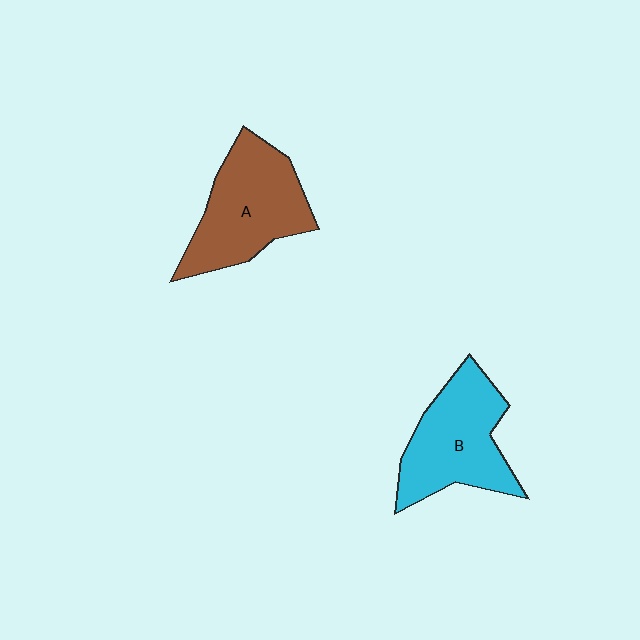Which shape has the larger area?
Shape A (brown).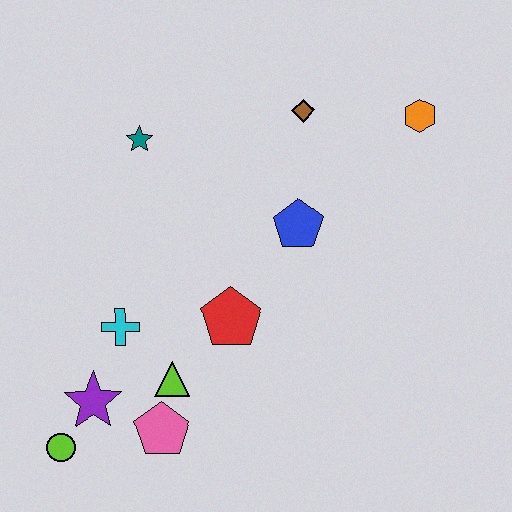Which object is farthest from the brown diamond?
The lime circle is farthest from the brown diamond.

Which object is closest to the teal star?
The brown diamond is closest to the teal star.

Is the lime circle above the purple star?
No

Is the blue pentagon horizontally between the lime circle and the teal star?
No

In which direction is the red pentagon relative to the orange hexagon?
The red pentagon is below the orange hexagon.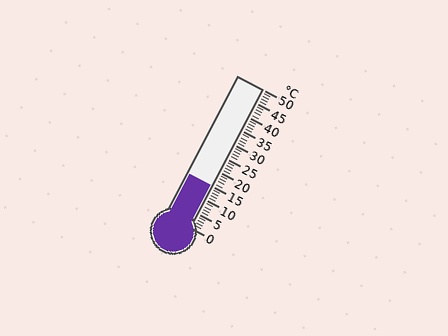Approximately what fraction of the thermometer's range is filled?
The thermometer is filled to approximately 30% of its range.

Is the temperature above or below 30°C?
The temperature is below 30°C.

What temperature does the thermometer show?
The thermometer shows approximately 15°C.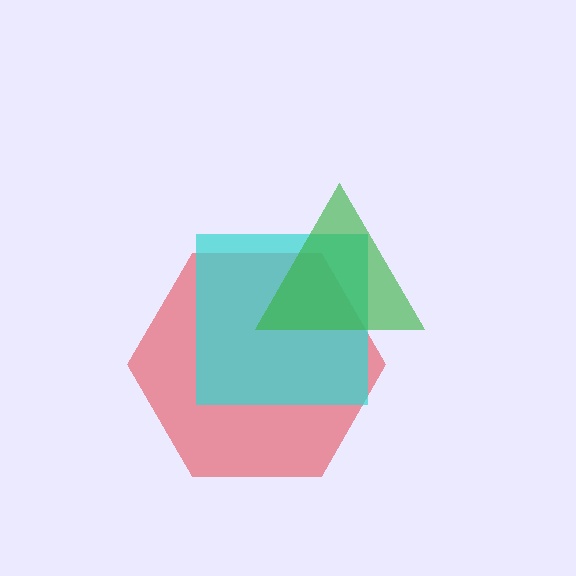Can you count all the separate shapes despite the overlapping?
Yes, there are 3 separate shapes.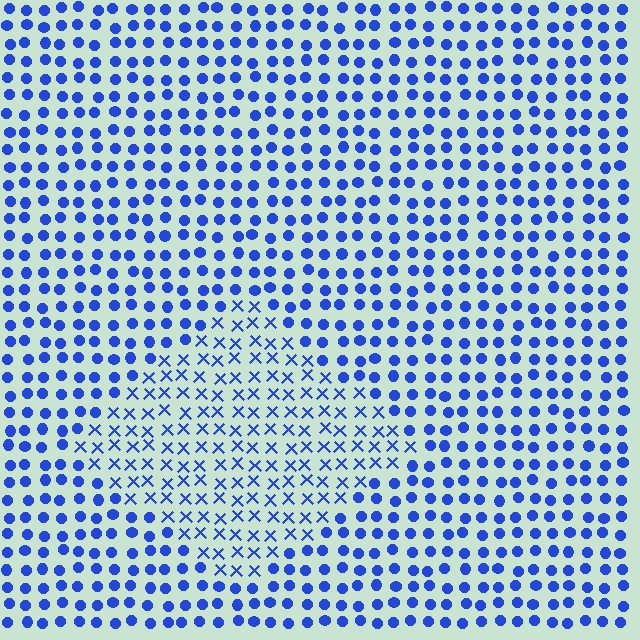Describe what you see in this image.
The image is filled with small blue elements arranged in a uniform grid. A diamond-shaped region contains X marks, while the surrounding area contains circles. The boundary is defined purely by the change in element shape.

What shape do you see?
I see a diamond.